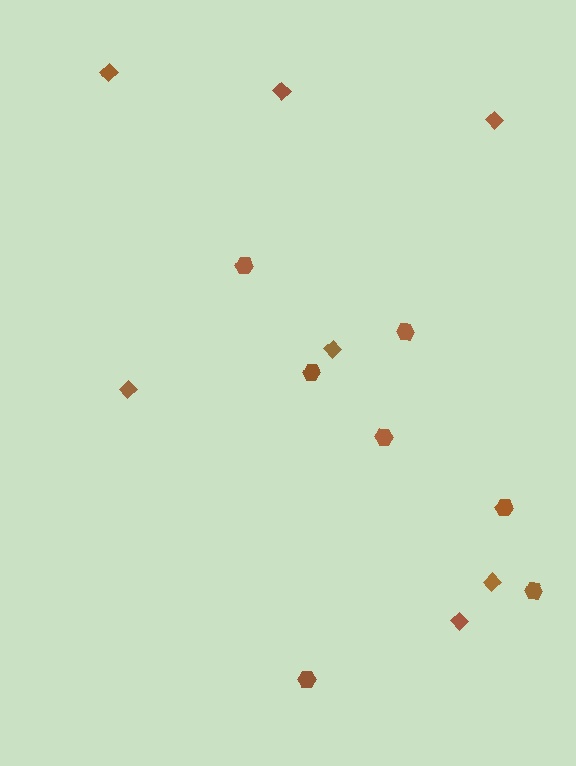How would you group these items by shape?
There are 2 groups: one group of diamonds (7) and one group of hexagons (7).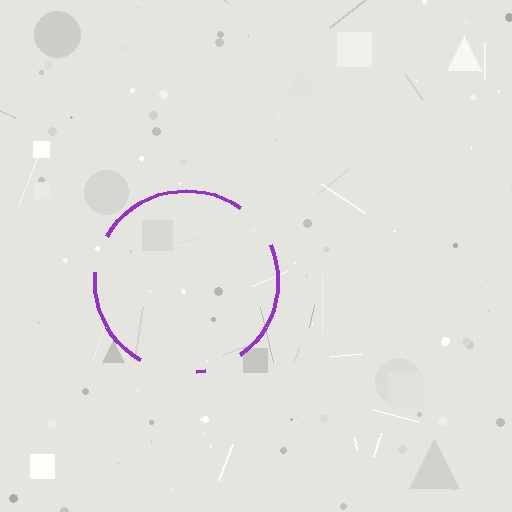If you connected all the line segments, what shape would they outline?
They would outline a circle.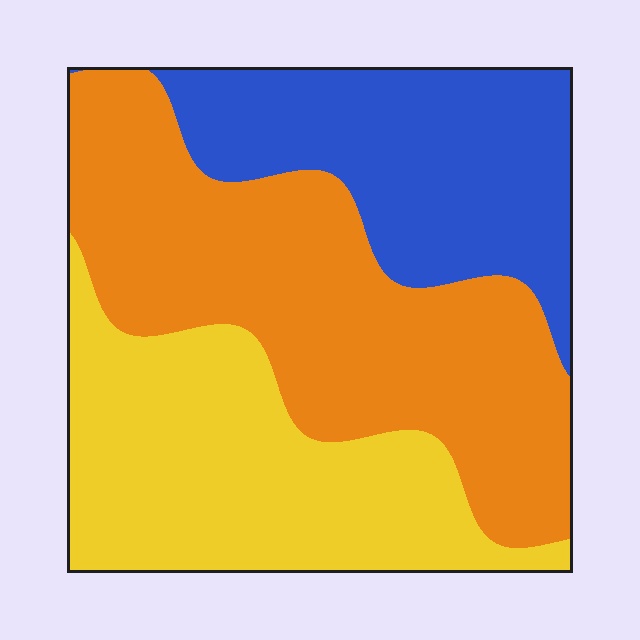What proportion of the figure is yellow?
Yellow takes up about one third (1/3) of the figure.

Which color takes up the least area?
Blue, at roughly 25%.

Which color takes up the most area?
Orange, at roughly 40%.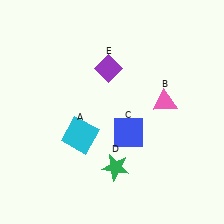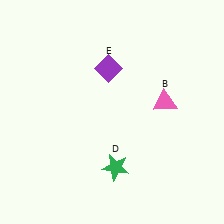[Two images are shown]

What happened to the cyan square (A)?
The cyan square (A) was removed in Image 2. It was in the bottom-left area of Image 1.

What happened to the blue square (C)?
The blue square (C) was removed in Image 2. It was in the bottom-right area of Image 1.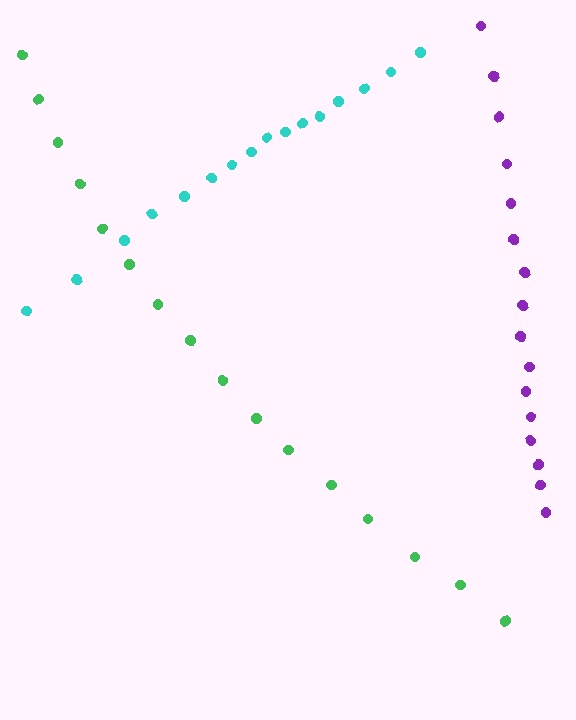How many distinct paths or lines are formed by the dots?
There are 3 distinct paths.